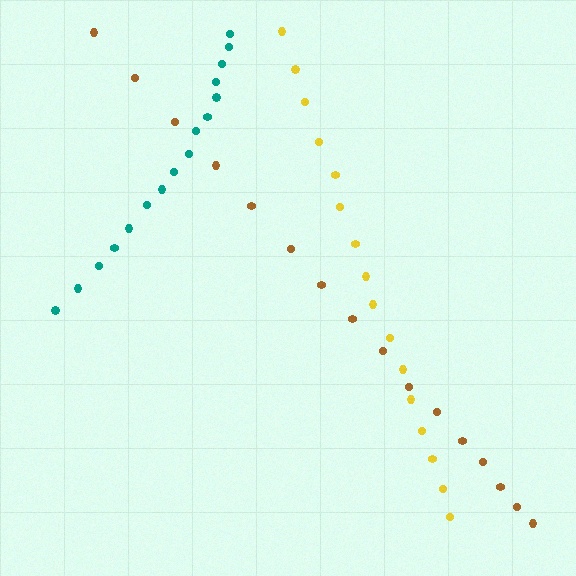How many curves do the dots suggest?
There are 3 distinct paths.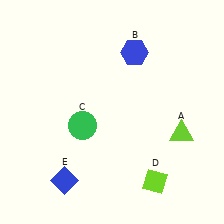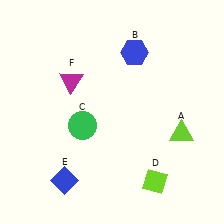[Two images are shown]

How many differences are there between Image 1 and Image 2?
There is 1 difference between the two images.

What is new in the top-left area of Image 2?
A magenta triangle (F) was added in the top-left area of Image 2.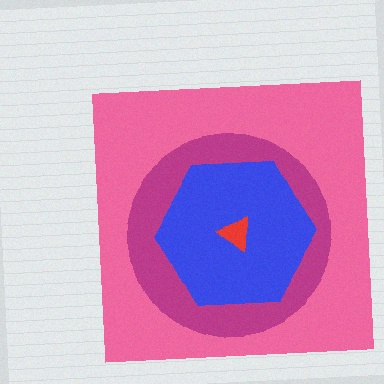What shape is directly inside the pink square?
The magenta circle.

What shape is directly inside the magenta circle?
The blue hexagon.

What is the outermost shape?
The pink square.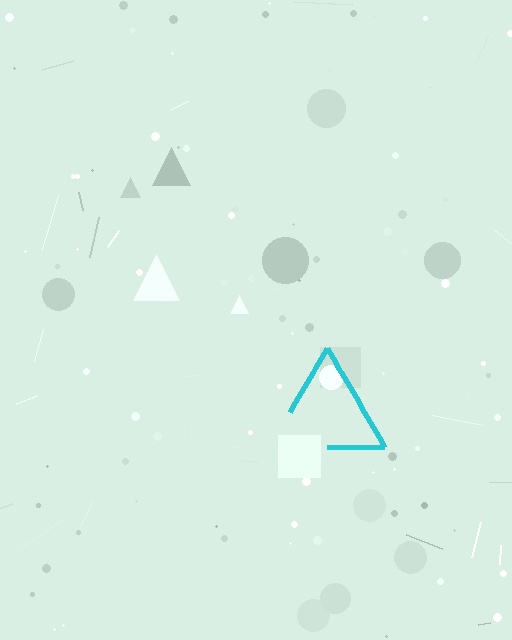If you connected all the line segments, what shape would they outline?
They would outline a triangle.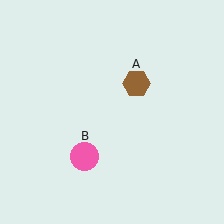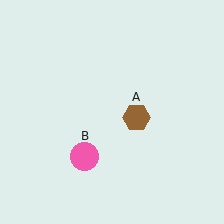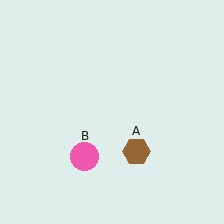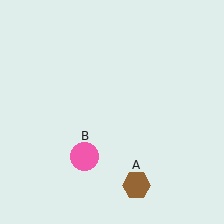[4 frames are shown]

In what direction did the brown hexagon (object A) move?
The brown hexagon (object A) moved down.